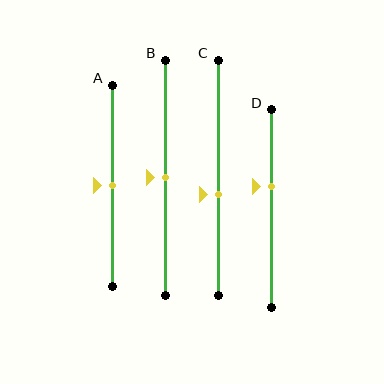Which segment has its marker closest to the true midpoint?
Segment A has its marker closest to the true midpoint.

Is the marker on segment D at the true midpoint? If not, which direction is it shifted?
No, the marker on segment D is shifted upward by about 11% of the segment length.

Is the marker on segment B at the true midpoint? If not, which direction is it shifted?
Yes, the marker on segment B is at the true midpoint.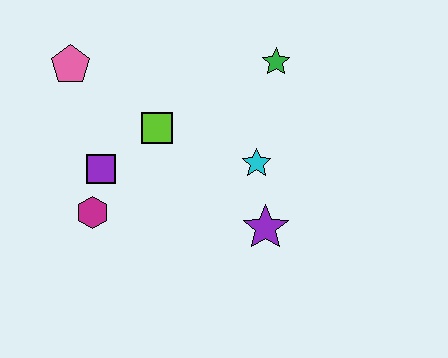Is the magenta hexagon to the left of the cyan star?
Yes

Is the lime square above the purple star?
Yes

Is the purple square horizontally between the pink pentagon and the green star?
Yes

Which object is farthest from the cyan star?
The pink pentagon is farthest from the cyan star.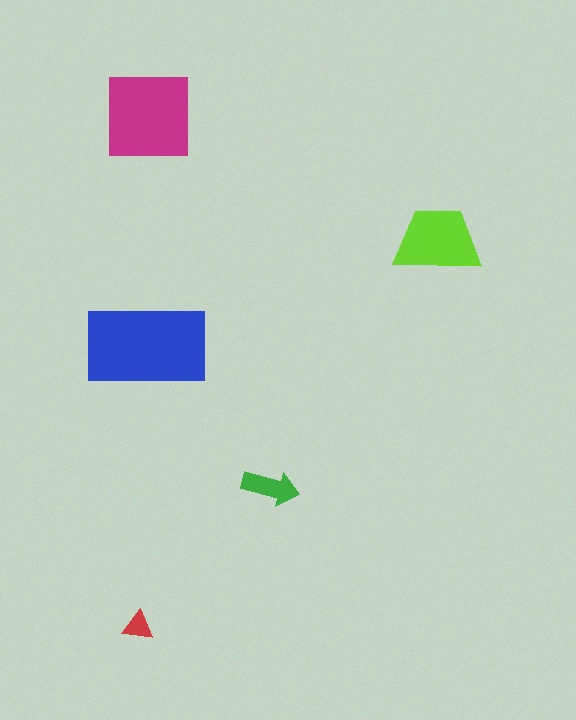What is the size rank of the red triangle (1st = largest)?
5th.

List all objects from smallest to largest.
The red triangle, the green arrow, the lime trapezoid, the magenta square, the blue rectangle.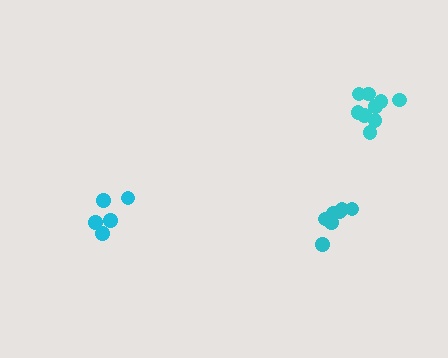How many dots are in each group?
Group 1: 9 dots, Group 2: 7 dots, Group 3: 5 dots (21 total).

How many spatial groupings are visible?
There are 3 spatial groupings.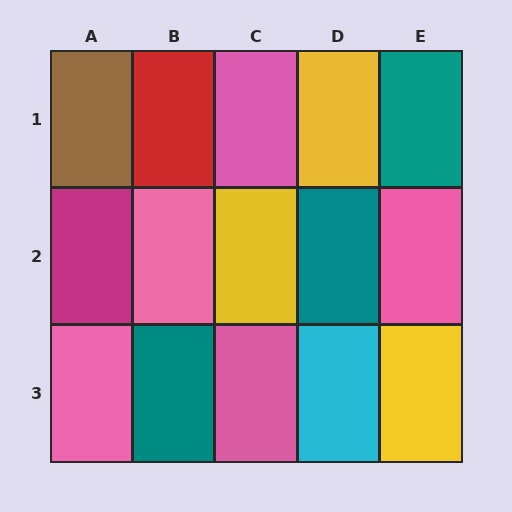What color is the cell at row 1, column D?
Yellow.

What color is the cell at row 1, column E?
Teal.